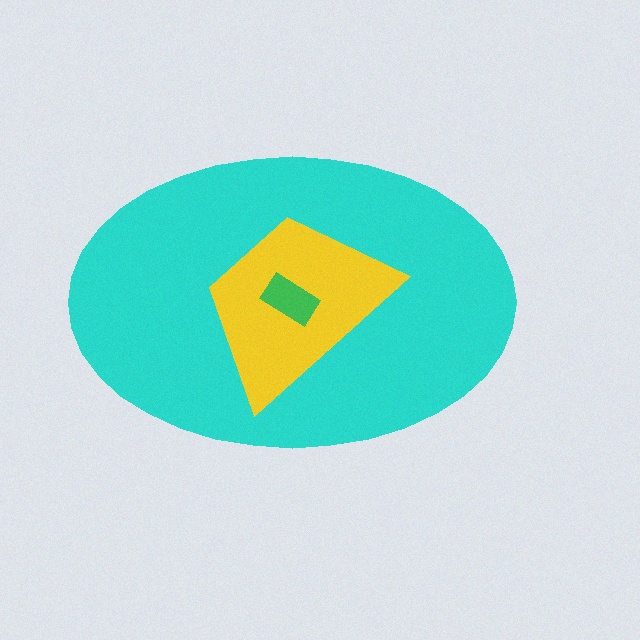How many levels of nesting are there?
3.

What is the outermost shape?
The cyan ellipse.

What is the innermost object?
The green rectangle.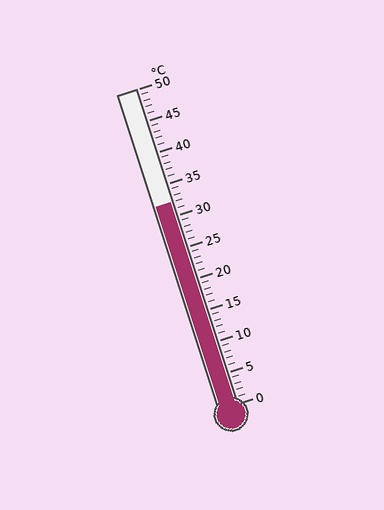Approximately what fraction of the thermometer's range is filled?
The thermometer is filled to approximately 65% of its range.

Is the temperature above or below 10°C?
The temperature is above 10°C.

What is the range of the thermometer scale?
The thermometer scale ranges from 0°C to 50°C.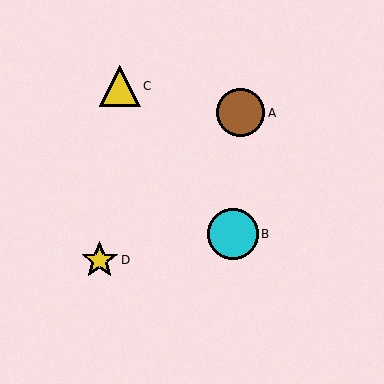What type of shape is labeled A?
Shape A is a brown circle.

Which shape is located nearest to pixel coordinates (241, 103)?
The brown circle (labeled A) at (241, 113) is nearest to that location.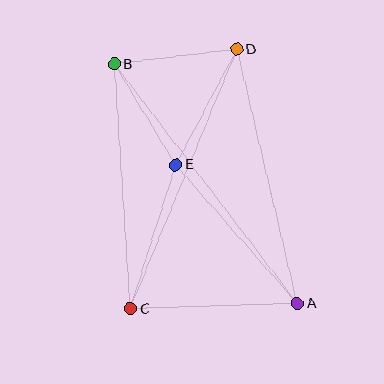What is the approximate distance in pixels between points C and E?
The distance between C and E is approximately 151 pixels.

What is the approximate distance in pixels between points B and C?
The distance between B and C is approximately 245 pixels.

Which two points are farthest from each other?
Points A and B are farthest from each other.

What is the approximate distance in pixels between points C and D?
The distance between C and D is approximately 280 pixels.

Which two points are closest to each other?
Points B and E are closest to each other.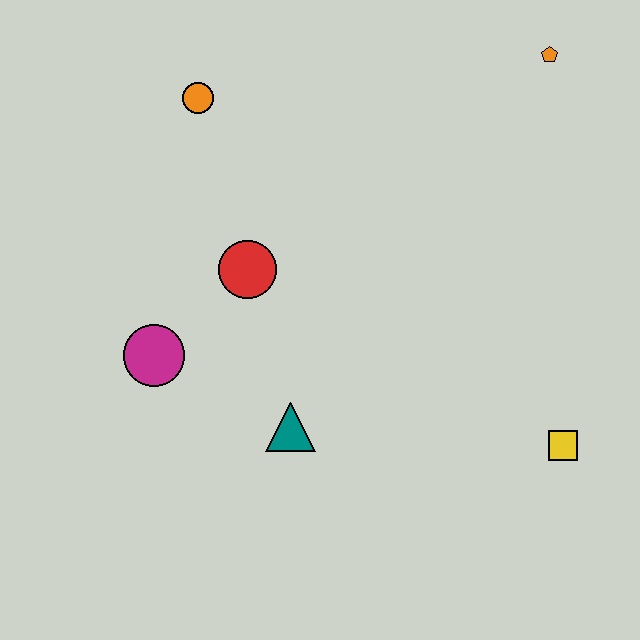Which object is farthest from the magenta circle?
The orange pentagon is farthest from the magenta circle.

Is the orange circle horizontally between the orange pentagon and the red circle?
No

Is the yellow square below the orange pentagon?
Yes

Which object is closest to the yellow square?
The teal triangle is closest to the yellow square.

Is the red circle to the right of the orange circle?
Yes